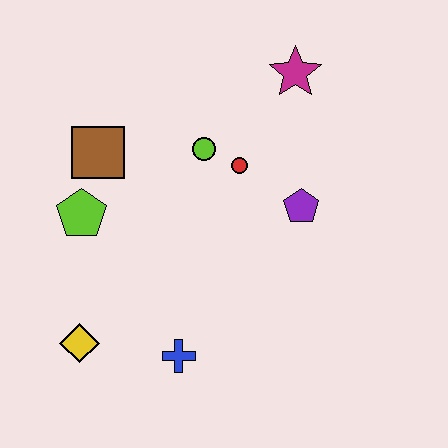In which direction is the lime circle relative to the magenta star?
The lime circle is to the left of the magenta star.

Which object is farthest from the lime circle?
The yellow diamond is farthest from the lime circle.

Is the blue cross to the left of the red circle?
Yes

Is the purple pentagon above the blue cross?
Yes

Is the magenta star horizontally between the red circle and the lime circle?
No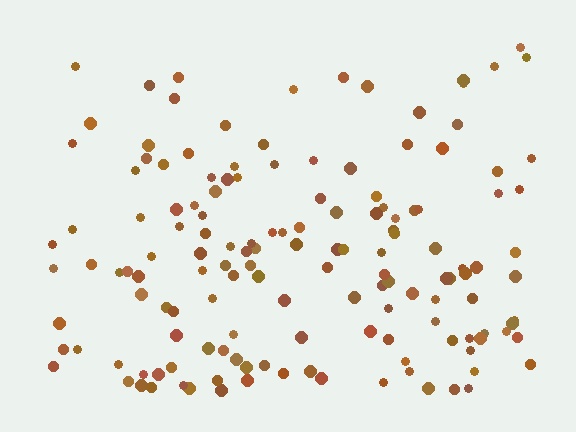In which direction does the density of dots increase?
From top to bottom, with the bottom side densest.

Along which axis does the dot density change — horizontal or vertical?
Vertical.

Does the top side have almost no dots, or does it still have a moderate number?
Still a moderate number, just noticeably fewer than the bottom.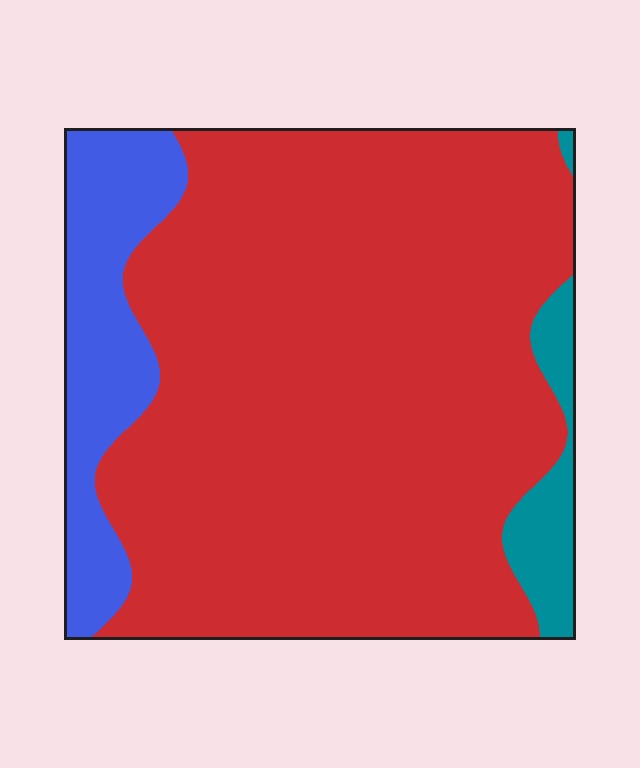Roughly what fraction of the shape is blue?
Blue covers around 15% of the shape.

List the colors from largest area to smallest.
From largest to smallest: red, blue, teal.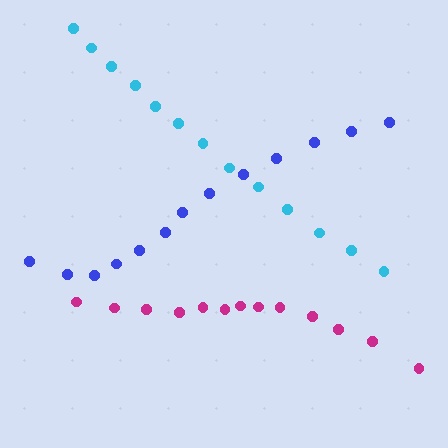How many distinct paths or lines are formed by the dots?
There are 3 distinct paths.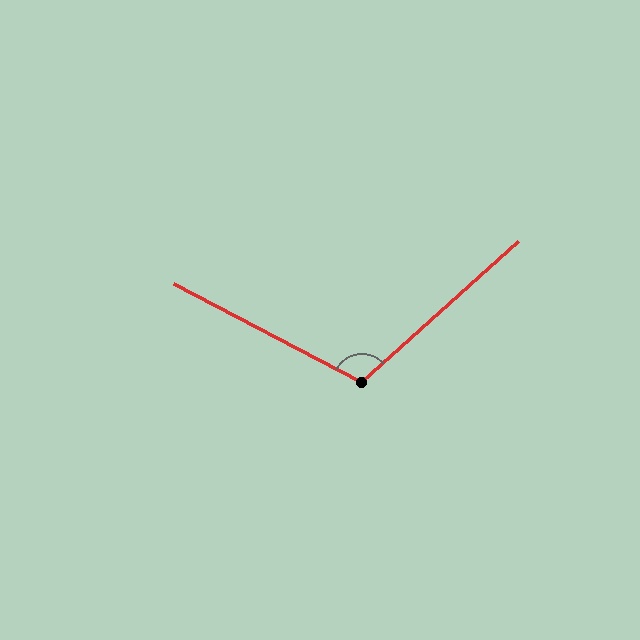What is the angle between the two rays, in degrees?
Approximately 110 degrees.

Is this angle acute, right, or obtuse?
It is obtuse.